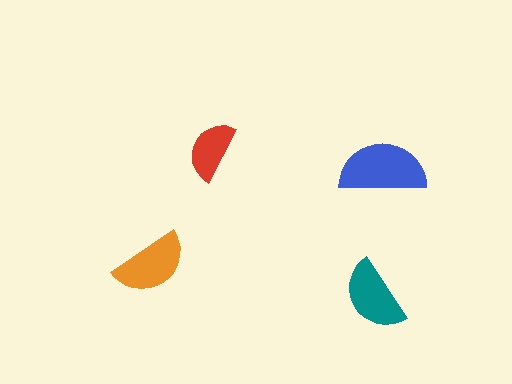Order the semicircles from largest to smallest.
the blue one, the orange one, the teal one, the red one.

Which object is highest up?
The red semicircle is topmost.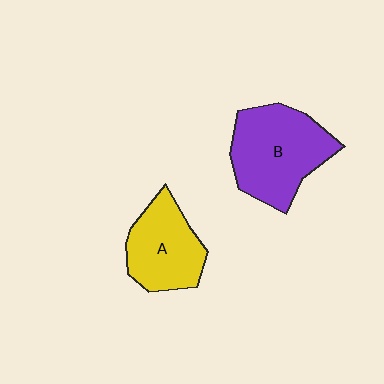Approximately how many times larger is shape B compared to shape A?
Approximately 1.4 times.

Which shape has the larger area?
Shape B (purple).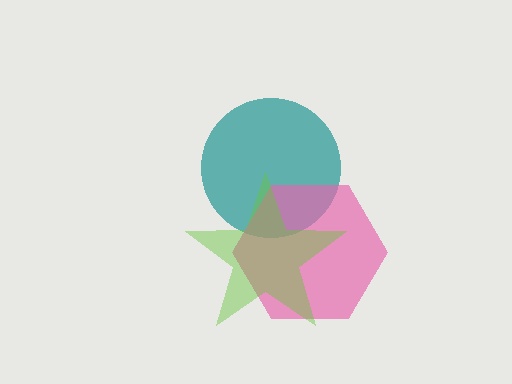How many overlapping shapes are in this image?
There are 3 overlapping shapes in the image.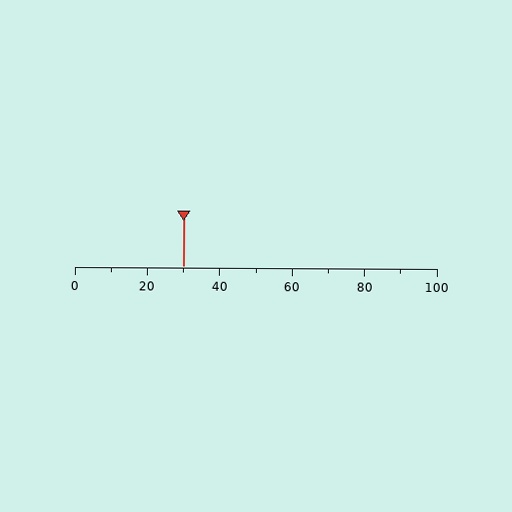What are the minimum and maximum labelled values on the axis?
The axis runs from 0 to 100.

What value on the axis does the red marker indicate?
The marker indicates approximately 30.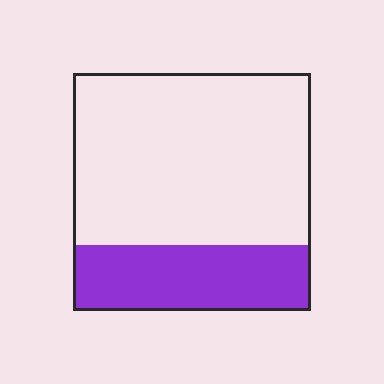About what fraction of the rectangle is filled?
About one quarter (1/4).